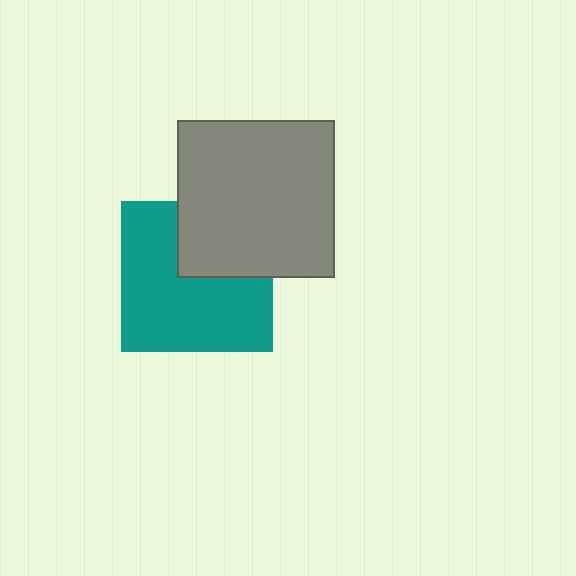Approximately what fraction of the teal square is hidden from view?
Roughly 32% of the teal square is hidden behind the gray square.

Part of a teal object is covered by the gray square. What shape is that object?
It is a square.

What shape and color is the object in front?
The object in front is a gray square.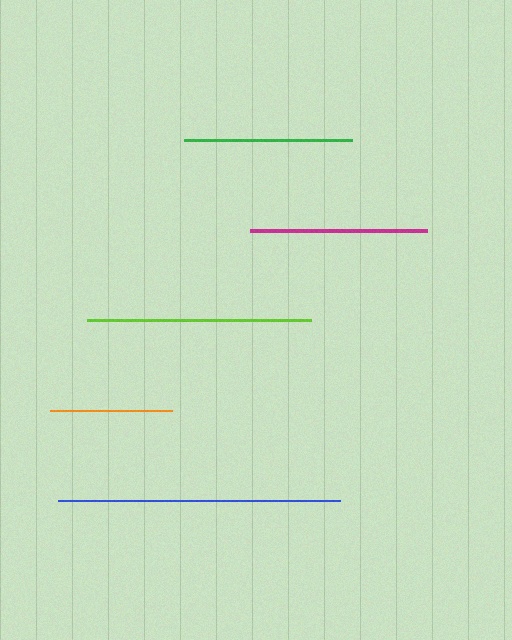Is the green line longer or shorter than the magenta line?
The magenta line is longer than the green line.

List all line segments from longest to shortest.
From longest to shortest: blue, lime, magenta, green, orange.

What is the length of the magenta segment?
The magenta segment is approximately 176 pixels long.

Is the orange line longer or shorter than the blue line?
The blue line is longer than the orange line.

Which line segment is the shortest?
The orange line is the shortest at approximately 121 pixels.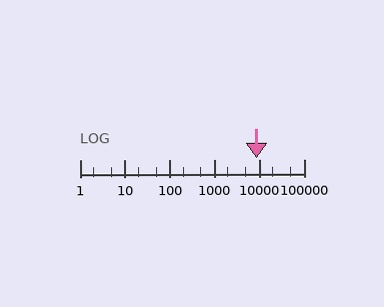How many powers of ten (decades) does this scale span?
The scale spans 5 decades, from 1 to 100000.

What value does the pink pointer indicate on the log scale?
The pointer indicates approximately 8500.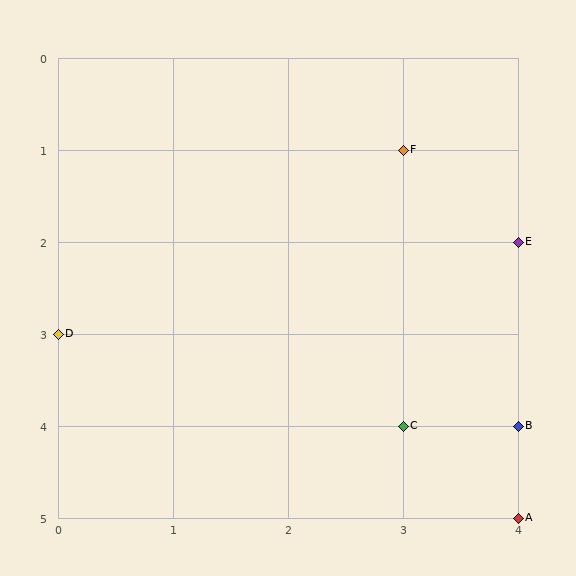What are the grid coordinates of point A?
Point A is at grid coordinates (4, 5).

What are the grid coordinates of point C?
Point C is at grid coordinates (3, 4).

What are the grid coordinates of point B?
Point B is at grid coordinates (4, 4).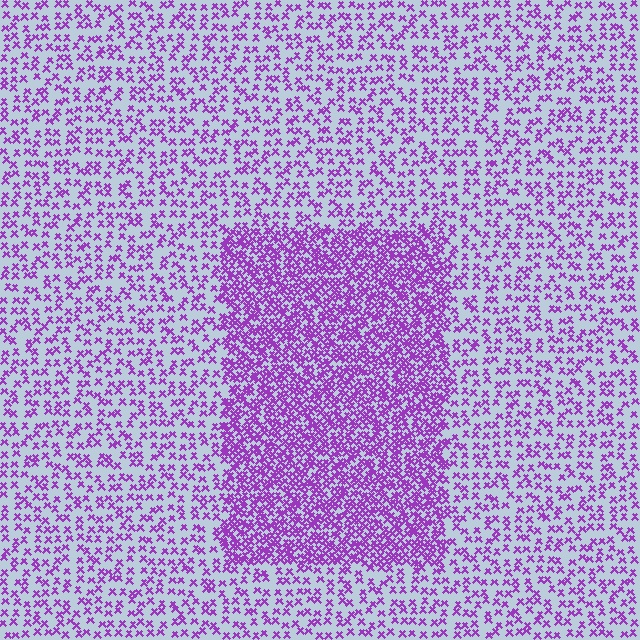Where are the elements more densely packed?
The elements are more densely packed inside the rectangle boundary.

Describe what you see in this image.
The image contains small purple elements arranged at two different densities. A rectangle-shaped region is visible where the elements are more densely packed than the surrounding area.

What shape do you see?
I see a rectangle.